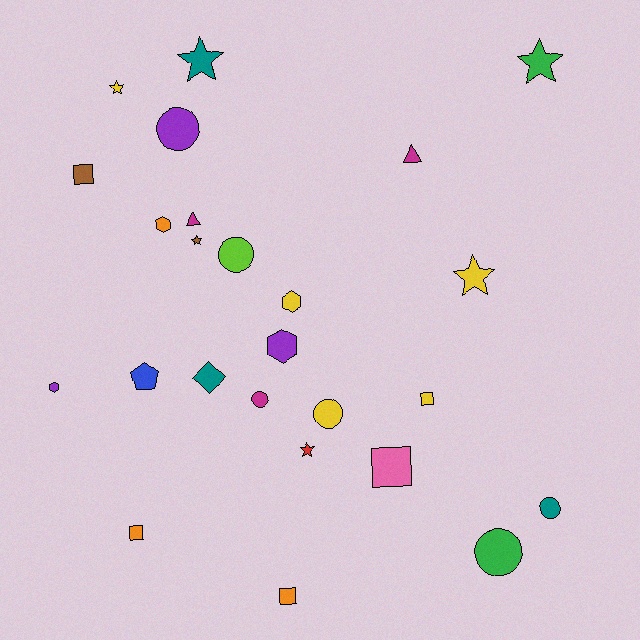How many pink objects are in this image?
There is 1 pink object.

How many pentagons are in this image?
There is 1 pentagon.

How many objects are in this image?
There are 25 objects.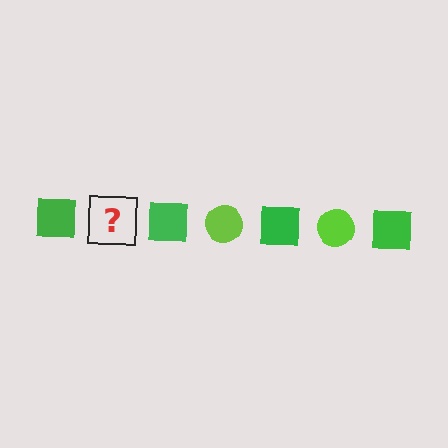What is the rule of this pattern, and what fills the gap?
The rule is that the pattern alternates between green square and lime circle. The gap should be filled with a lime circle.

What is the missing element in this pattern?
The missing element is a lime circle.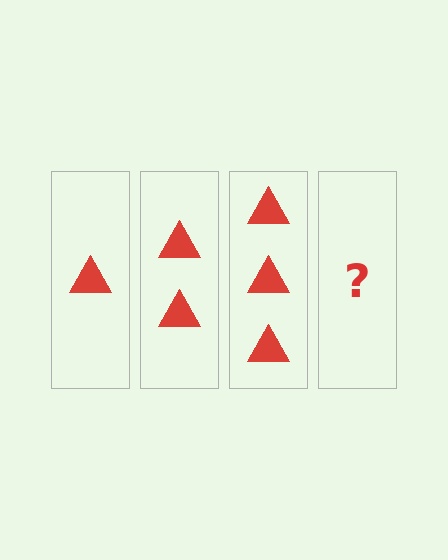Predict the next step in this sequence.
The next step is 4 triangles.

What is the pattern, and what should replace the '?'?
The pattern is that each step adds one more triangle. The '?' should be 4 triangles.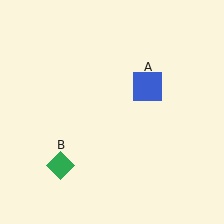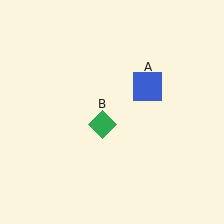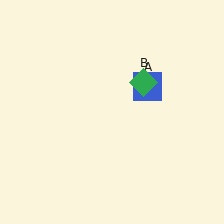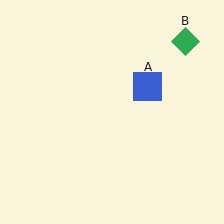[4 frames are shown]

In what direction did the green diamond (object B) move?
The green diamond (object B) moved up and to the right.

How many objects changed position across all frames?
1 object changed position: green diamond (object B).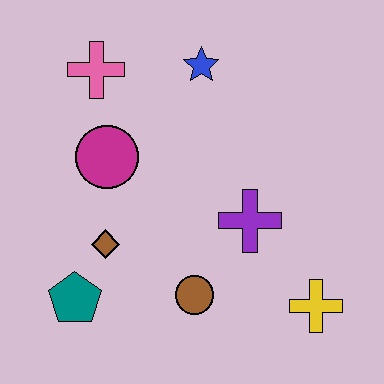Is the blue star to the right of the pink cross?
Yes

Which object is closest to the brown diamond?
The teal pentagon is closest to the brown diamond.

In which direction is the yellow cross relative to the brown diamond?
The yellow cross is to the right of the brown diamond.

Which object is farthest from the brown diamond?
The yellow cross is farthest from the brown diamond.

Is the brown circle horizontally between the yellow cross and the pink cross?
Yes